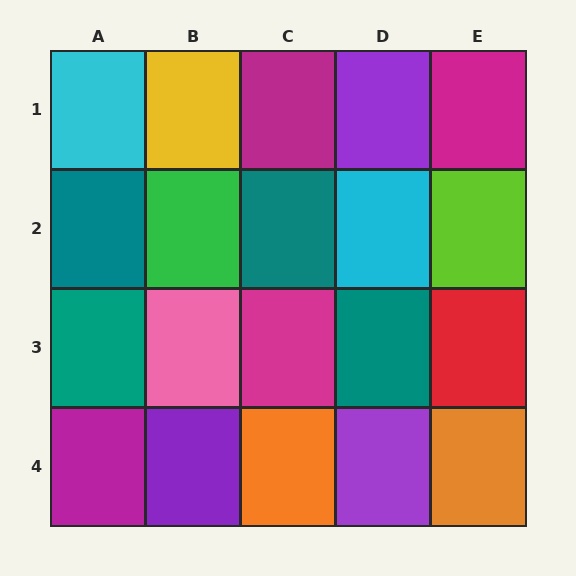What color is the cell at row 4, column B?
Purple.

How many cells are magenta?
4 cells are magenta.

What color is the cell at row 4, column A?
Magenta.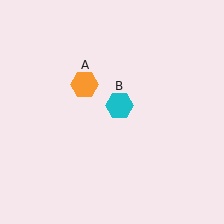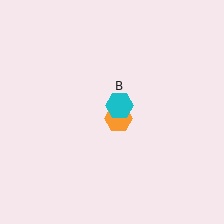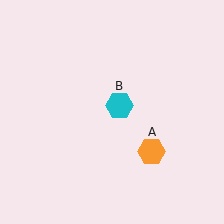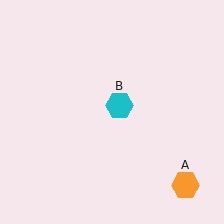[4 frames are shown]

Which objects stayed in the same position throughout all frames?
Cyan hexagon (object B) remained stationary.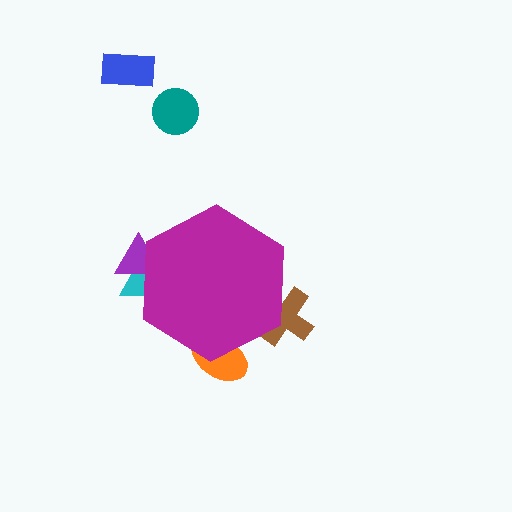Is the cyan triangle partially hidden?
Yes, the cyan triangle is partially hidden behind the magenta hexagon.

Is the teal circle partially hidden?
No, the teal circle is fully visible.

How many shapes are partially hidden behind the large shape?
4 shapes are partially hidden.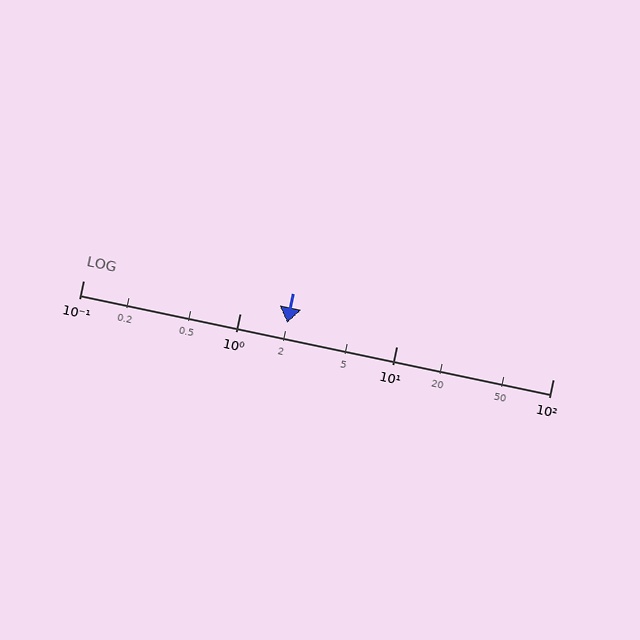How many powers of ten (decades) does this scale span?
The scale spans 3 decades, from 0.1 to 100.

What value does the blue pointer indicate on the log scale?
The pointer indicates approximately 2.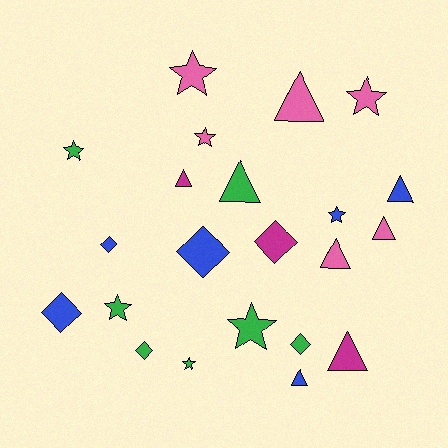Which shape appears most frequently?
Star, with 8 objects.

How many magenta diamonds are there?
There is 1 magenta diamond.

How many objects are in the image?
There are 22 objects.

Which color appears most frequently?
Green, with 7 objects.